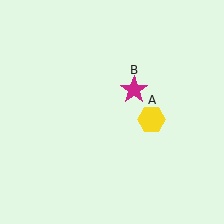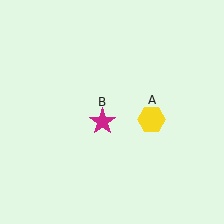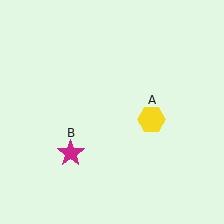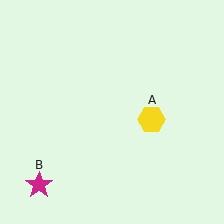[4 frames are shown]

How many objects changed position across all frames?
1 object changed position: magenta star (object B).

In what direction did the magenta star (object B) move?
The magenta star (object B) moved down and to the left.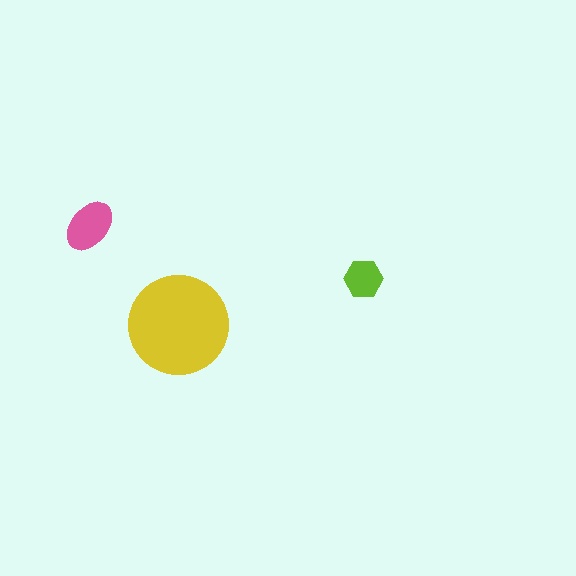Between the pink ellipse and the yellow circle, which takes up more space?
The yellow circle.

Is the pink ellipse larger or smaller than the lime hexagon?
Larger.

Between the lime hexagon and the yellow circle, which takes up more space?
The yellow circle.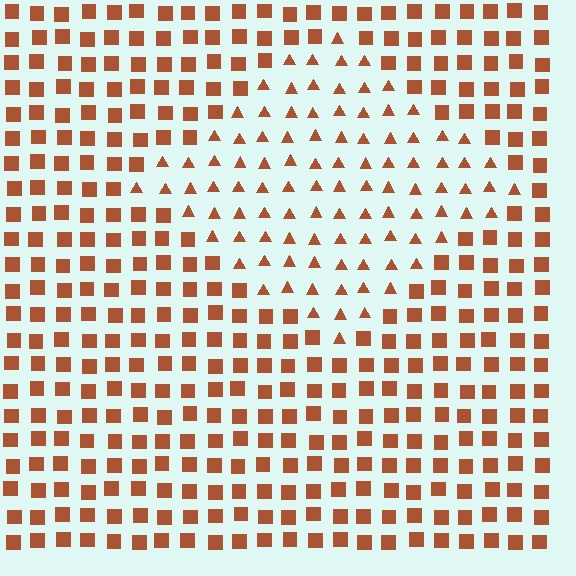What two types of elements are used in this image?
The image uses triangles inside the diamond region and squares outside it.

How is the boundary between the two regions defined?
The boundary is defined by a change in element shape: triangles inside vs. squares outside. All elements share the same color and spacing.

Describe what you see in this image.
The image is filled with small brown elements arranged in a uniform grid. A diamond-shaped region contains triangles, while the surrounding area contains squares. The boundary is defined purely by the change in element shape.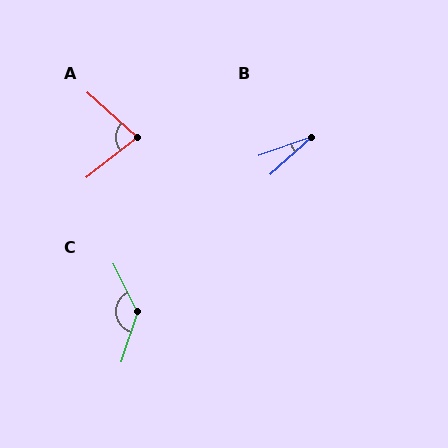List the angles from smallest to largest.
B (23°), A (80°), C (136°).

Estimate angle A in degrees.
Approximately 80 degrees.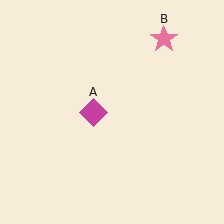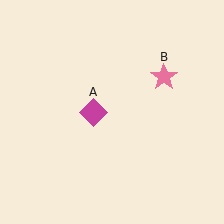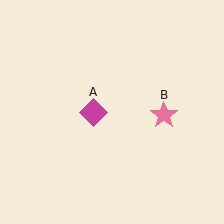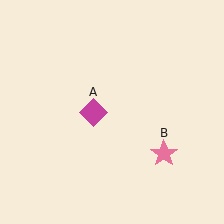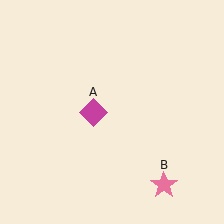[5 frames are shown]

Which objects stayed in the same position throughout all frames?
Magenta diamond (object A) remained stationary.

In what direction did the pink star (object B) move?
The pink star (object B) moved down.